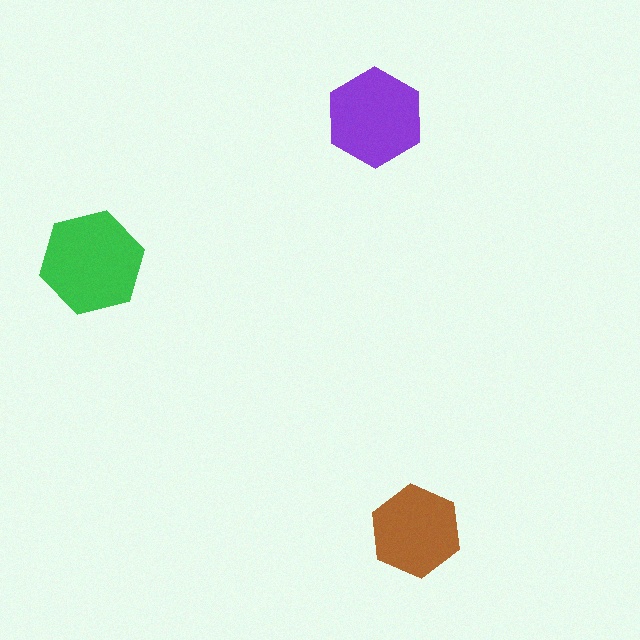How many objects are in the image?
There are 3 objects in the image.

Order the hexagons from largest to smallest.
the green one, the purple one, the brown one.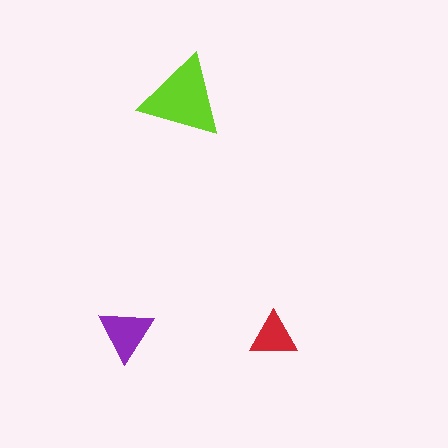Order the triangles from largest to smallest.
the lime one, the purple one, the red one.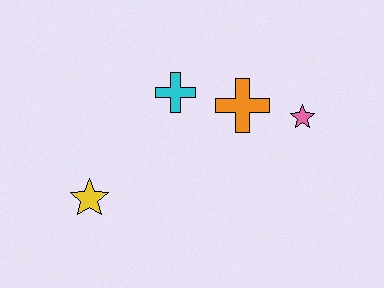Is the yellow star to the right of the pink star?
No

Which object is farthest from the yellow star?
The pink star is farthest from the yellow star.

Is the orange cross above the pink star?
Yes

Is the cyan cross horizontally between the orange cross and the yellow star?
Yes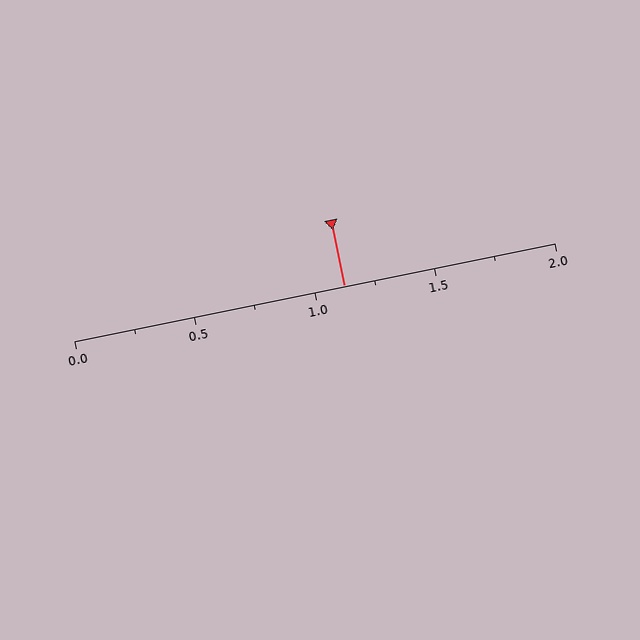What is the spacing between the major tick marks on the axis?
The major ticks are spaced 0.5 apart.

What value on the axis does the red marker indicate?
The marker indicates approximately 1.12.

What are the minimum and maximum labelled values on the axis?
The axis runs from 0.0 to 2.0.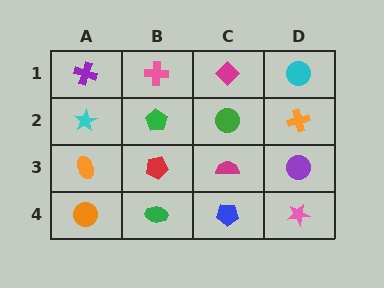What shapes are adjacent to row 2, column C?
A magenta diamond (row 1, column C), a magenta semicircle (row 3, column C), a green pentagon (row 2, column B), an orange cross (row 2, column D).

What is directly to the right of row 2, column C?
An orange cross.